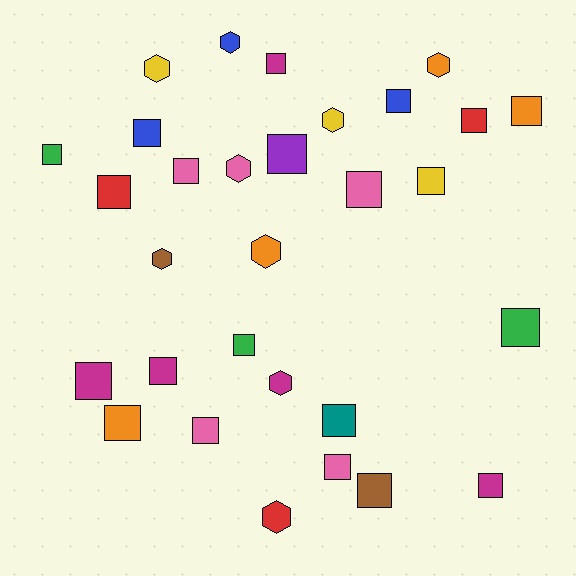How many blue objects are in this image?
There are 3 blue objects.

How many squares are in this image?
There are 21 squares.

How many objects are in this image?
There are 30 objects.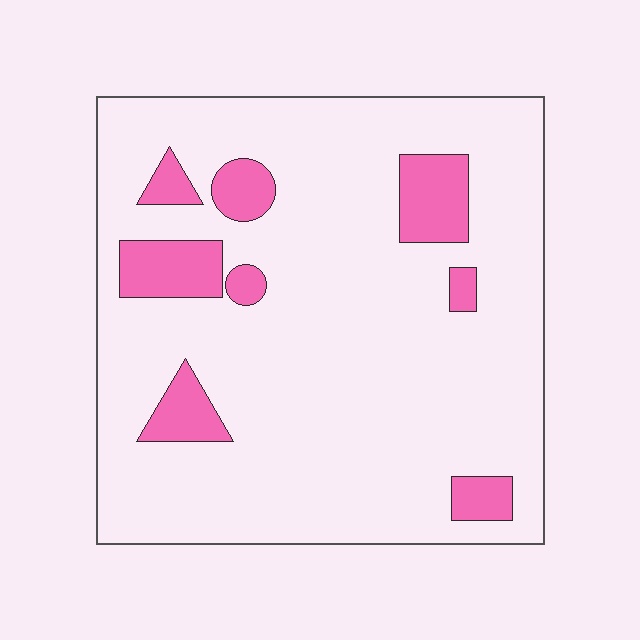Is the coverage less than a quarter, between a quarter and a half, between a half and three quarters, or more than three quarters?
Less than a quarter.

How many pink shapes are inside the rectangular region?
8.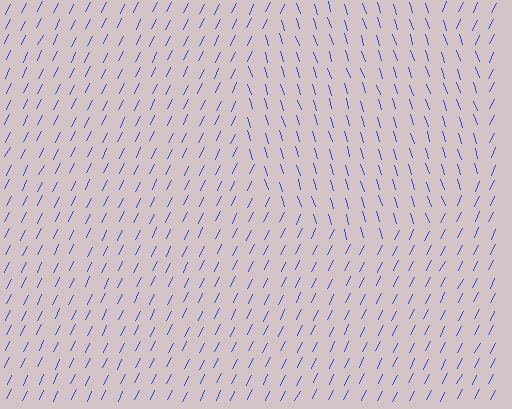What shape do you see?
I see a circle.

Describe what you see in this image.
The image is filled with small blue line segments. A circle region in the image has lines oriented differently from the surrounding lines, creating a visible texture boundary.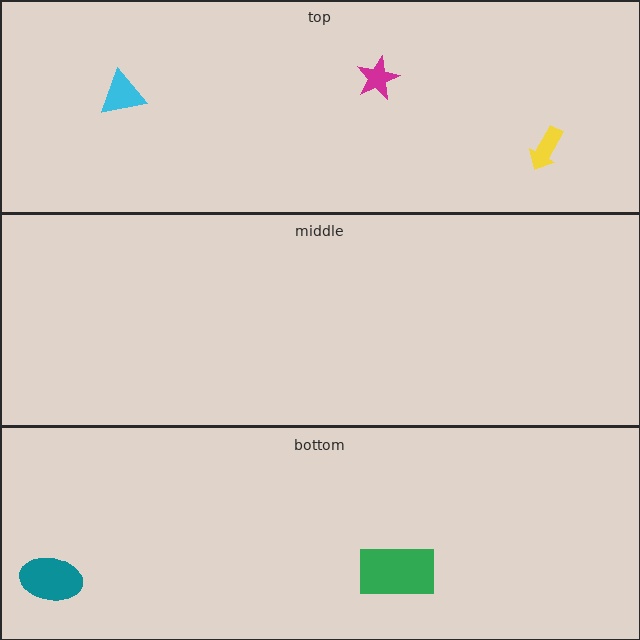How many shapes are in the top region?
3.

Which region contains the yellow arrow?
The top region.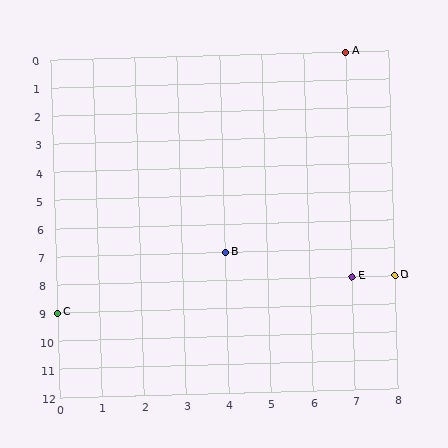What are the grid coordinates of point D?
Point D is at grid coordinates (8, 8).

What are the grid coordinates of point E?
Point E is at grid coordinates (7, 8).